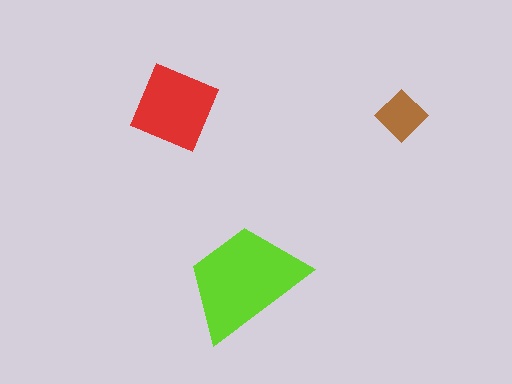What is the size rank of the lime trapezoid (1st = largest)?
1st.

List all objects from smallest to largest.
The brown diamond, the red square, the lime trapezoid.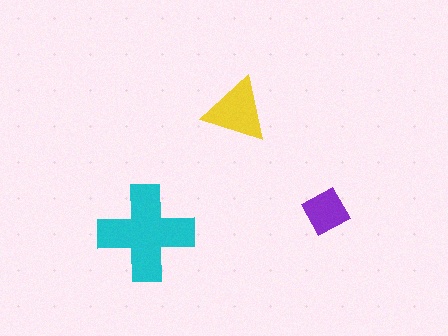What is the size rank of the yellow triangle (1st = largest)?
2nd.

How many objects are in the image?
There are 3 objects in the image.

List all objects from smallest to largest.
The purple square, the yellow triangle, the cyan cross.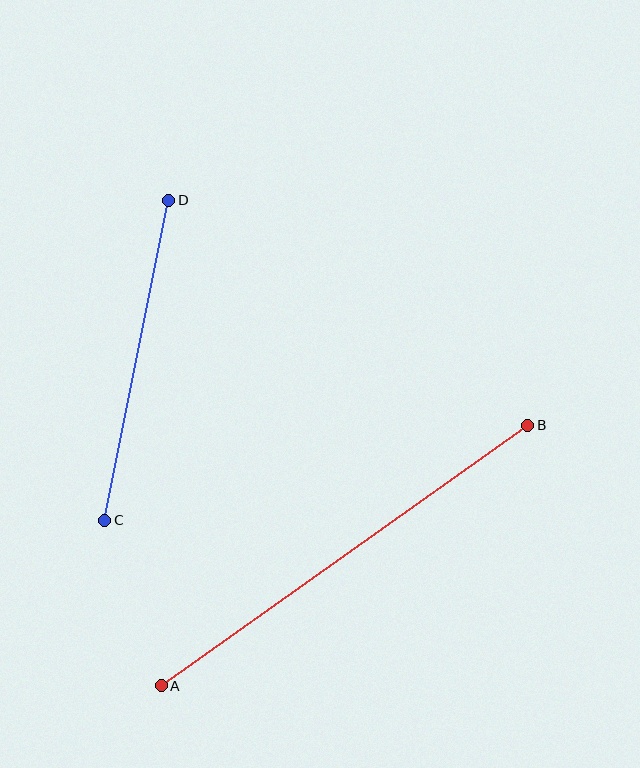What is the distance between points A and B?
The distance is approximately 450 pixels.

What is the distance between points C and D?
The distance is approximately 326 pixels.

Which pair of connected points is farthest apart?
Points A and B are farthest apart.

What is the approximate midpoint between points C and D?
The midpoint is at approximately (137, 360) pixels.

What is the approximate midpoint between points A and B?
The midpoint is at approximately (345, 556) pixels.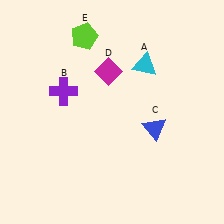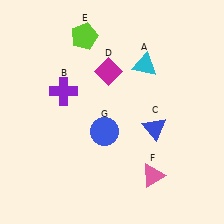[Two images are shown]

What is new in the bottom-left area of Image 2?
A blue circle (G) was added in the bottom-left area of Image 2.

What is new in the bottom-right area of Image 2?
A pink triangle (F) was added in the bottom-right area of Image 2.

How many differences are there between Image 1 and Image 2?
There are 2 differences between the two images.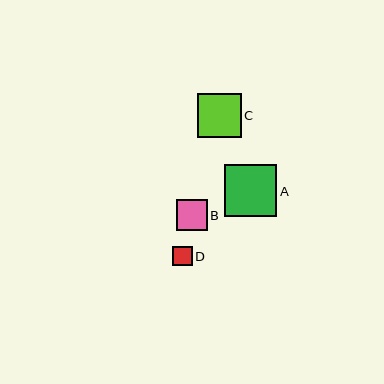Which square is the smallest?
Square D is the smallest with a size of approximately 20 pixels.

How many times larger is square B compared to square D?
Square B is approximately 1.5 times the size of square D.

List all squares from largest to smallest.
From largest to smallest: A, C, B, D.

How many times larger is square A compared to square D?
Square A is approximately 2.6 times the size of square D.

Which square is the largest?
Square A is the largest with a size of approximately 52 pixels.